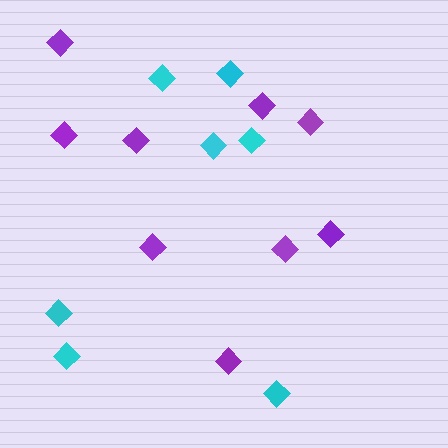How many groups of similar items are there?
There are 2 groups: one group of cyan diamonds (7) and one group of purple diamonds (9).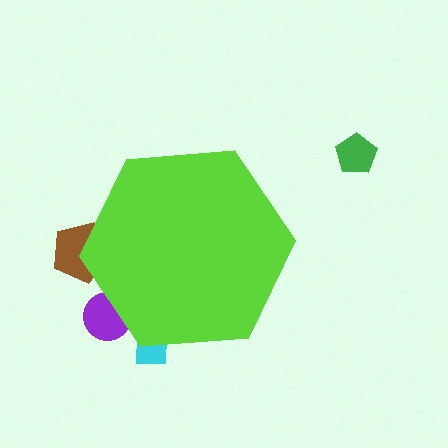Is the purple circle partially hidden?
Yes, the purple circle is partially hidden behind the lime hexagon.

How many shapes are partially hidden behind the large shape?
3 shapes are partially hidden.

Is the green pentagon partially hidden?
No, the green pentagon is fully visible.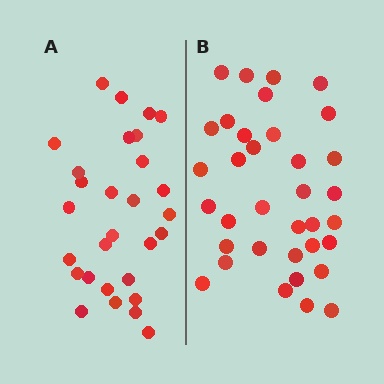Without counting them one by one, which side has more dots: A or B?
Region B (the right region) has more dots.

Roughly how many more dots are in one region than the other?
Region B has about 6 more dots than region A.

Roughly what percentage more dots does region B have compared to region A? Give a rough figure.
About 20% more.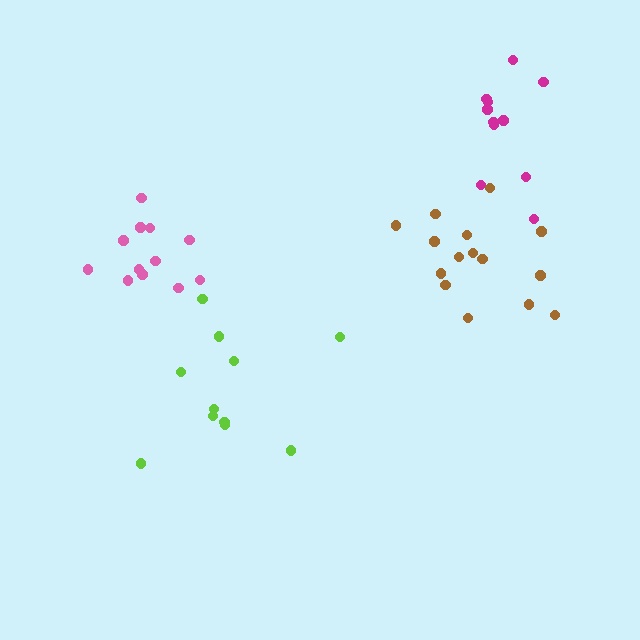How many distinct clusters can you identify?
There are 4 distinct clusters.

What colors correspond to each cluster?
The clusters are colored: pink, magenta, brown, lime.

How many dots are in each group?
Group 1: 12 dots, Group 2: 11 dots, Group 3: 15 dots, Group 4: 11 dots (49 total).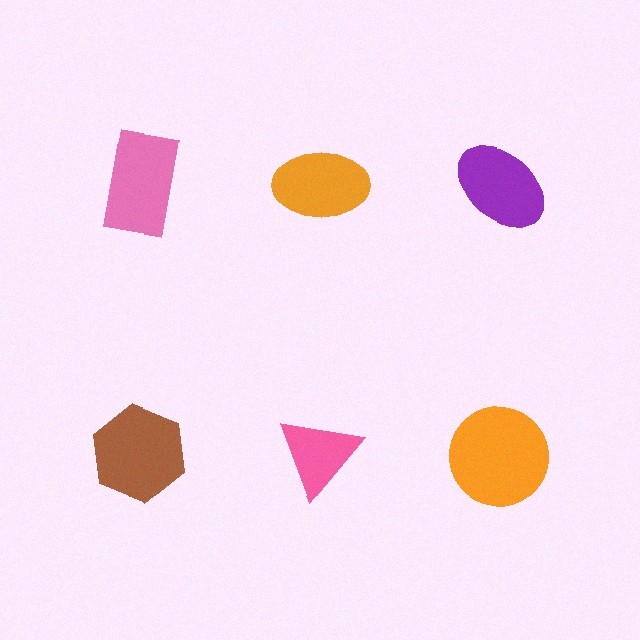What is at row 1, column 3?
A purple ellipse.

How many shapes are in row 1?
3 shapes.